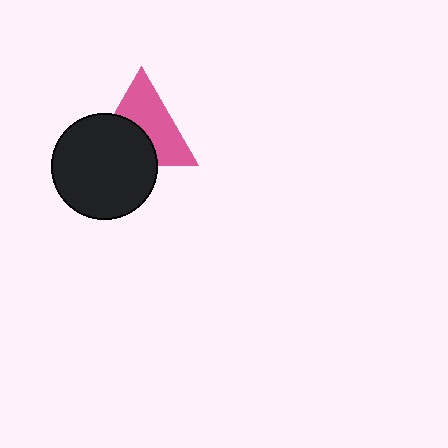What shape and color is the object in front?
The object in front is a black circle.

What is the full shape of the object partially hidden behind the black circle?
The partially hidden object is a pink triangle.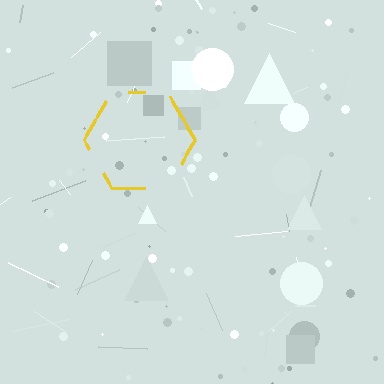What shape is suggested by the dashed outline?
The dashed outline suggests a hexagon.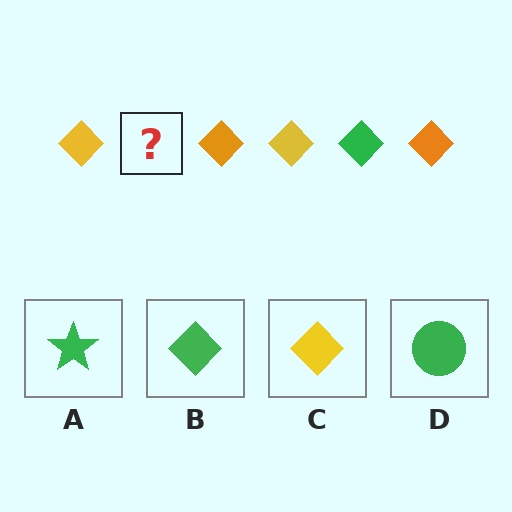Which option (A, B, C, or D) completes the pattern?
B.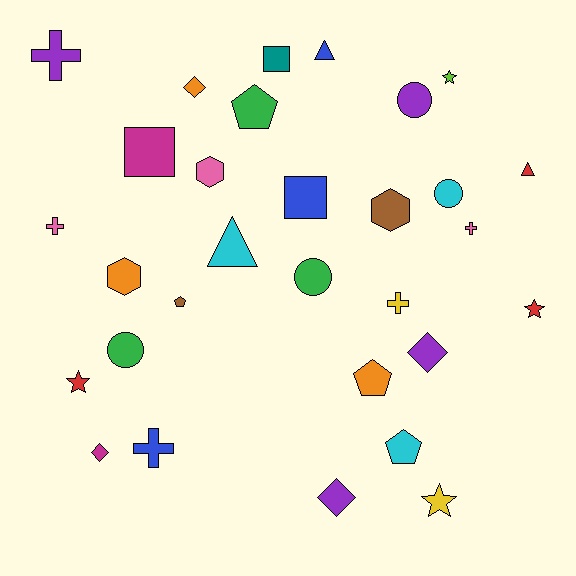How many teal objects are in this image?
There is 1 teal object.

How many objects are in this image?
There are 30 objects.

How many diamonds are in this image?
There are 4 diamonds.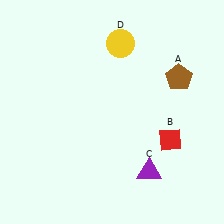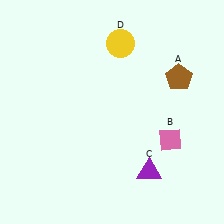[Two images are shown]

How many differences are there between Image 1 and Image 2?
There is 1 difference between the two images.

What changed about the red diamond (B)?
In Image 1, B is red. In Image 2, it changed to pink.